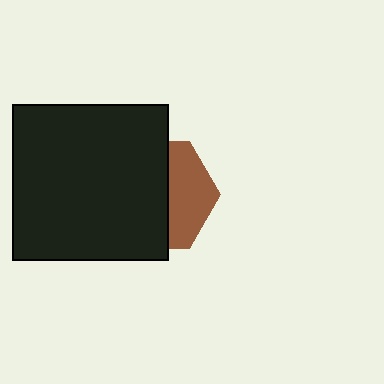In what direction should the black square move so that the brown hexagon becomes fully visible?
The black square should move left. That is the shortest direction to clear the overlap and leave the brown hexagon fully visible.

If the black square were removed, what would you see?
You would see the complete brown hexagon.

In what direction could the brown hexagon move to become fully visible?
The brown hexagon could move right. That would shift it out from behind the black square entirely.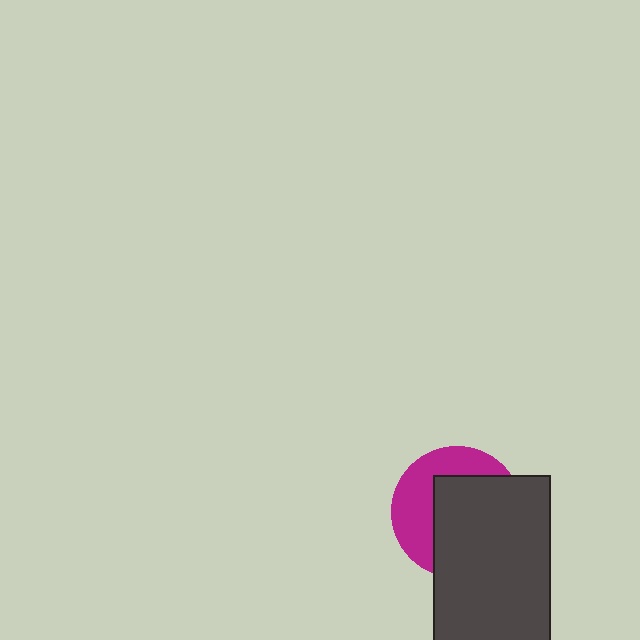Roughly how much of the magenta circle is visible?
A small part of it is visible (roughly 41%).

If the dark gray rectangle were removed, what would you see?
You would see the complete magenta circle.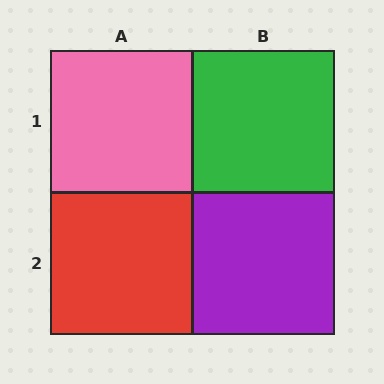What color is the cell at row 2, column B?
Purple.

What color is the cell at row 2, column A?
Red.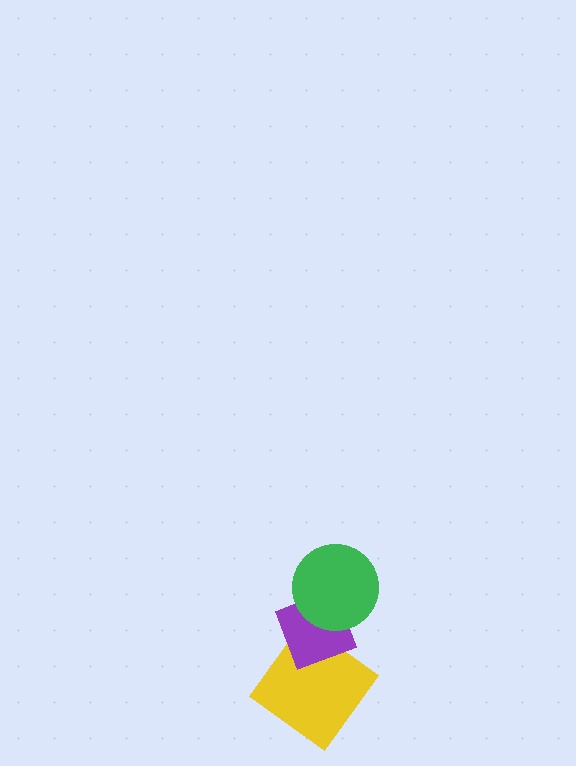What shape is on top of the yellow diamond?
The purple diamond is on top of the yellow diamond.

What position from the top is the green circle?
The green circle is 1st from the top.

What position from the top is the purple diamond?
The purple diamond is 2nd from the top.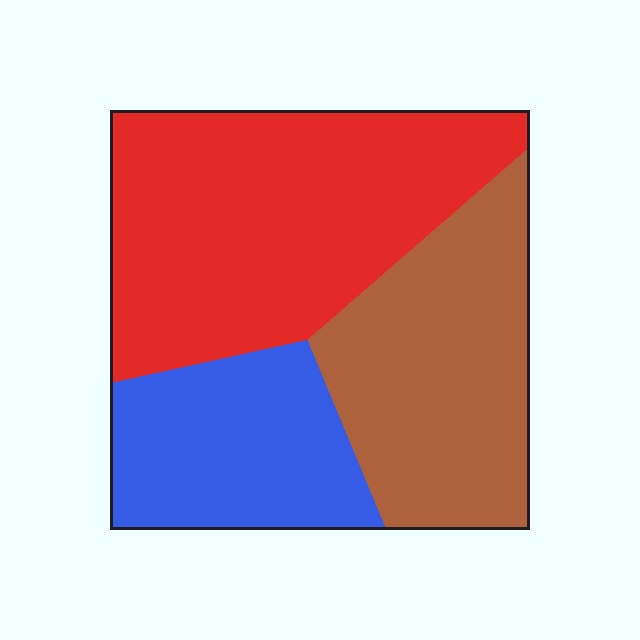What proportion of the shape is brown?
Brown takes up about one third (1/3) of the shape.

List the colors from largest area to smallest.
From largest to smallest: red, brown, blue.